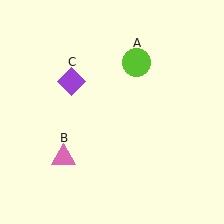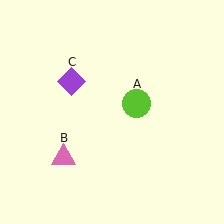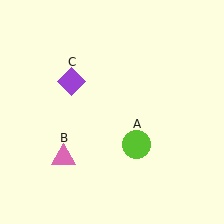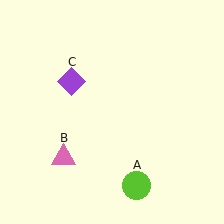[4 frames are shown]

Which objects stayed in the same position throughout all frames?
Pink triangle (object B) and purple diamond (object C) remained stationary.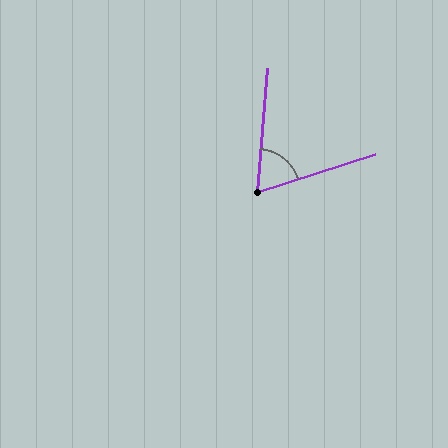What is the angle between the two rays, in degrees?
Approximately 67 degrees.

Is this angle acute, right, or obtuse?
It is acute.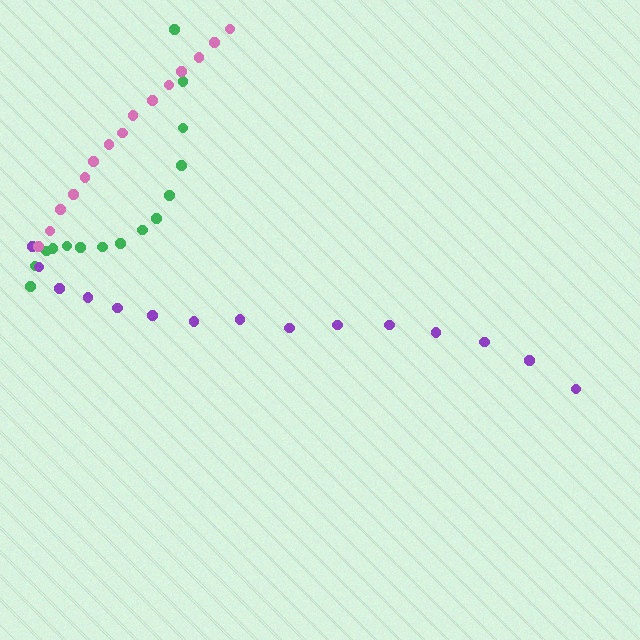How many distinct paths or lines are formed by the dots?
There are 3 distinct paths.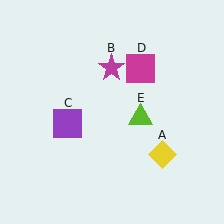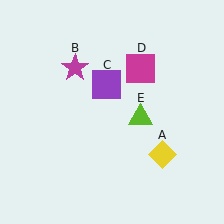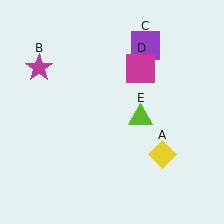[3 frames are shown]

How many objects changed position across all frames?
2 objects changed position: magenta star (object B), purple square (object C).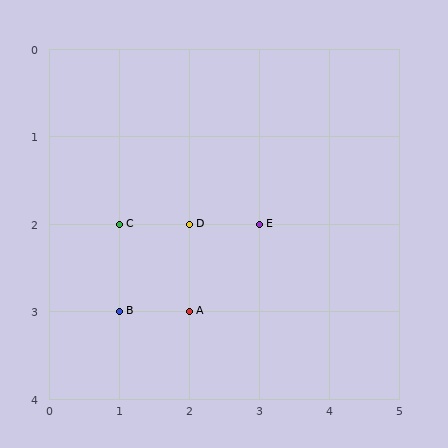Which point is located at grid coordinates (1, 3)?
Point B is at (1, 3).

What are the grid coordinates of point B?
Point B is at grid coordinates (1, 3).